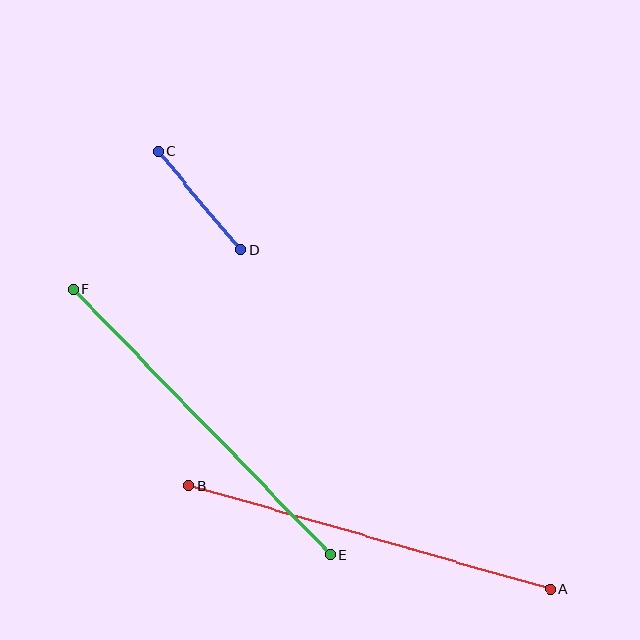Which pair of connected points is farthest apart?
Points A and B are farthest apart.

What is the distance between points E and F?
The distance is approximately 370 pixels.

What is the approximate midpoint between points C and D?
The midpoint is at approximately (199, 201) pixels.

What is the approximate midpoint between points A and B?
The midpoint is at approximately (369, 537) pixels.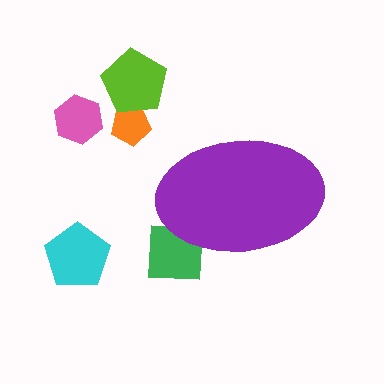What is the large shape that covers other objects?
A purple ellipse.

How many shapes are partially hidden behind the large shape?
1 shape is partially hidden.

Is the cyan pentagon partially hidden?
No, the cyan pentagon is fully visible.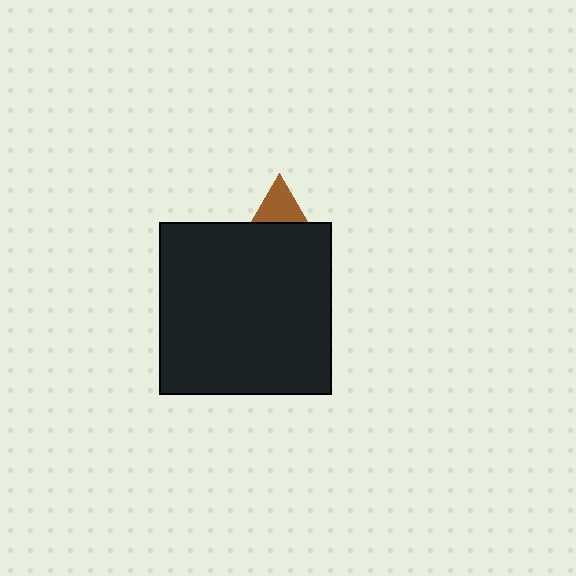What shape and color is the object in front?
The object in front is a black square.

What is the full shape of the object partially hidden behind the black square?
The partially hidden object is a brown triangle.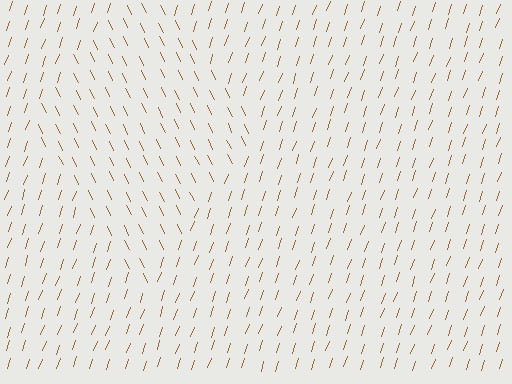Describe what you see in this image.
The image is filled with small brown line segments. A diamond region in the image has lines oriented differently from the surrounding lines, creating a visible texture boundary.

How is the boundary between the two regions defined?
The boundary is defined purely by a change in line orientation (approximately 45 degrees difference). All lines are the same color and thickness.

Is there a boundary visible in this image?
Yes, there is a texture boundary formed by a change in line orientation.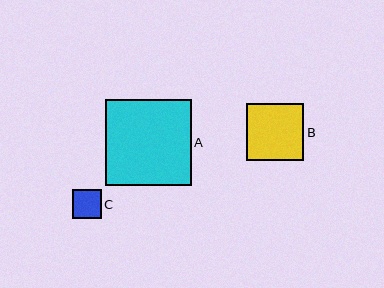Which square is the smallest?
Square C is the smallest with a size of approximately 29 pixels.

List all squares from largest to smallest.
From largest to smallest: A, B, C.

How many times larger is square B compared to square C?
Square B is approximately 2.0 times the size of square C.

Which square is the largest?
Square A is the largest with a size of approximately 86 pixels.